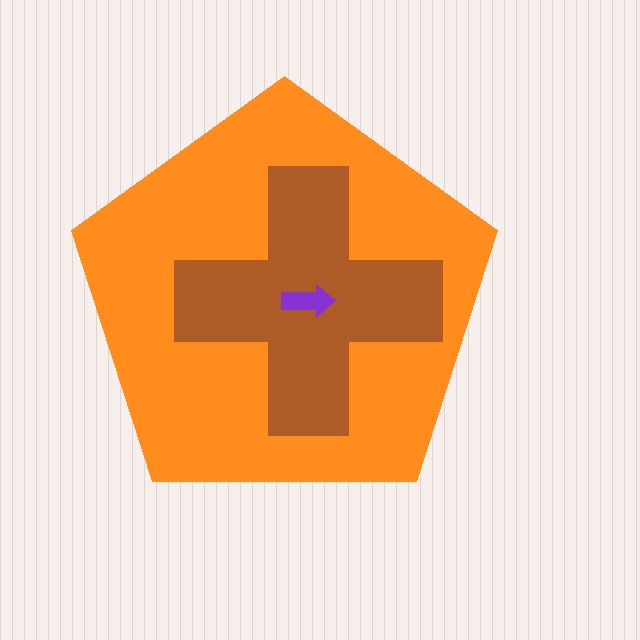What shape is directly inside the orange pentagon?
The brown cross.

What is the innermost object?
The purple arrow.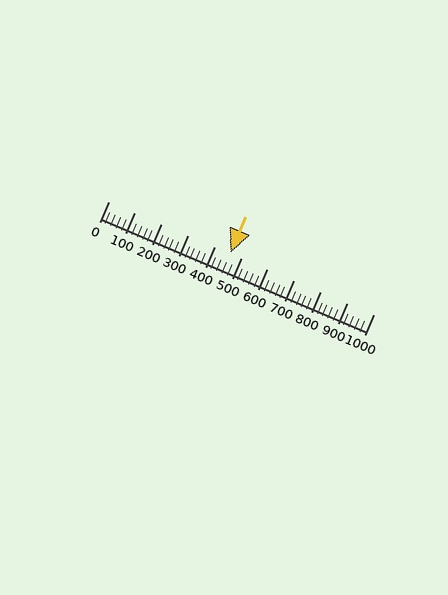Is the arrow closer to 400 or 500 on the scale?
The arrow is closer to 500.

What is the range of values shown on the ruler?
The ruler shows values from 0 to 1000.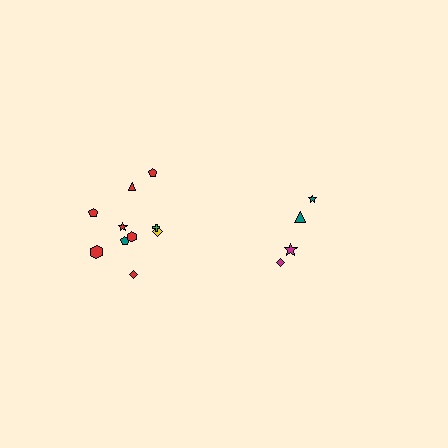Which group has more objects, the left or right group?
The left group.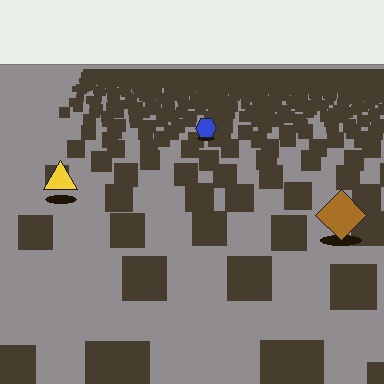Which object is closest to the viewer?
The brown diamond is closest. The texture marks near it are larger and more spread out.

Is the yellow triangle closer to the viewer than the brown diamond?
No. The brown diamond is closer — you can tell from the texture gradient: the ground texture is coarser near it.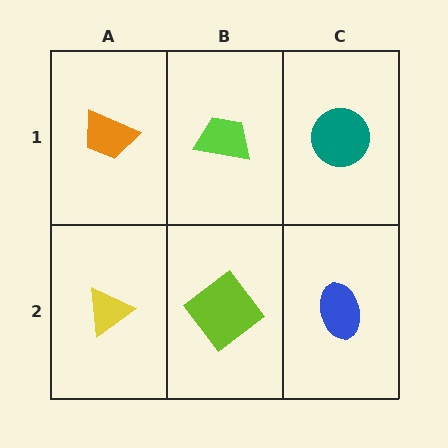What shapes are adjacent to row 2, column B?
A lime trapezoid (row 1, column B), a yellow triangle (row 2, column A), a blue ellipse (row 2, column C).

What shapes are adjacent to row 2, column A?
An orange trapezoid (row 1, column A), a lime diamond (row 2, column B).